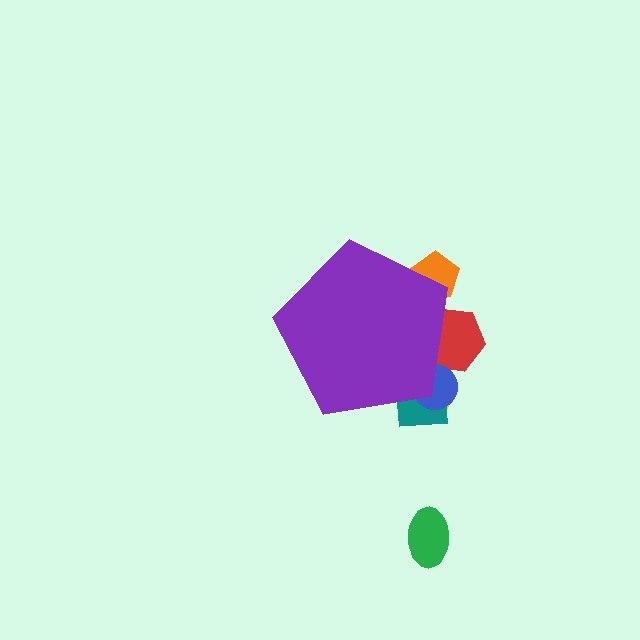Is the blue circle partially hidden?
Yes, the blue circle is partially hidden behind the purple pentagon.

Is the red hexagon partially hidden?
Yes, the red hexagon is partially hidden behind the purple pentagon.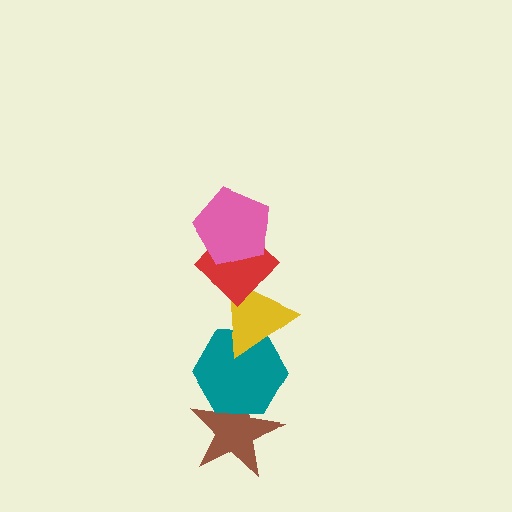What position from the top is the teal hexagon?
The teal hexagon is 4th from the top.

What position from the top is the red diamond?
The red diamond is 2nd from the top.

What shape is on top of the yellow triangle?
The red diamond is on top of the yellow triangle.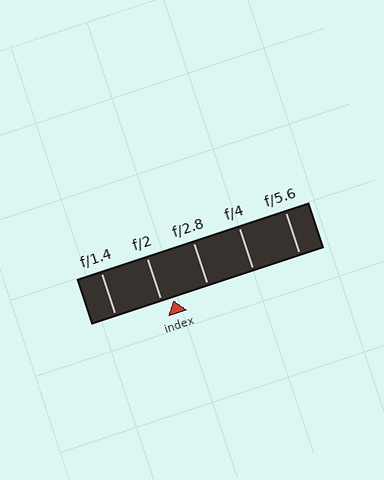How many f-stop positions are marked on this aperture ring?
There are 5 f-stop positions marked.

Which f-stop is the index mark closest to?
The index mark is closest to f/2.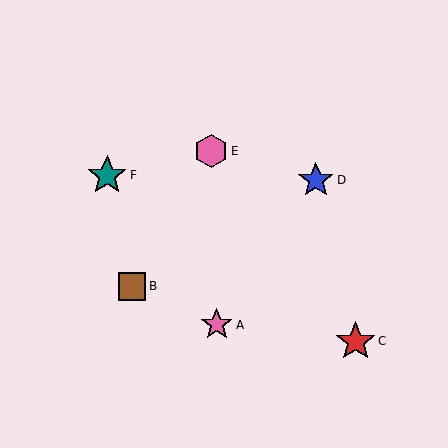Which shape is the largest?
The red star (labeled C) is the largest.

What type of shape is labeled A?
Shape A is a pink star.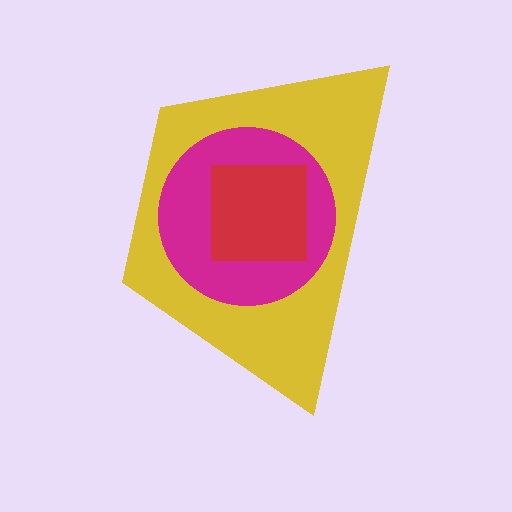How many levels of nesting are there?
3.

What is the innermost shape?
The red square.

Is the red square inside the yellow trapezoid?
Yes.